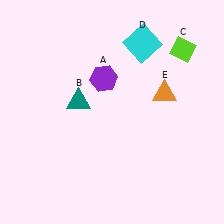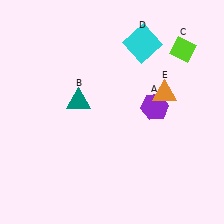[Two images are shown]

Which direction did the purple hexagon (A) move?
The purple hexagon (A) moved right.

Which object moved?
The purple hexagon (A) moved right.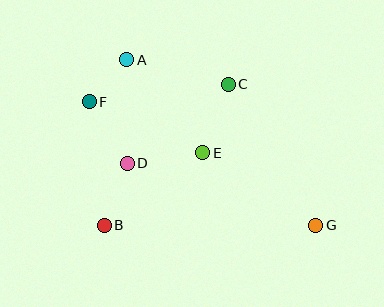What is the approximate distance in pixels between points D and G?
The distance between D and G is approximately 198 pixels.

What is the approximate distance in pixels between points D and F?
The distance between D and F is approximately 72 pixels.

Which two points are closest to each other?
Points A and F are closest to each other.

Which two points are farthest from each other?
Points F and G are farthest from each other.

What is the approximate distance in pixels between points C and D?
The distance between C and D is approximately 128 pixels.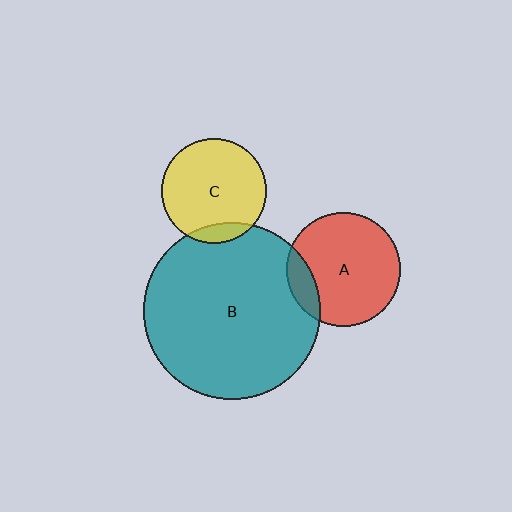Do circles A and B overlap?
Yes.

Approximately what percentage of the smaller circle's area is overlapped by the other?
Approximately 15%.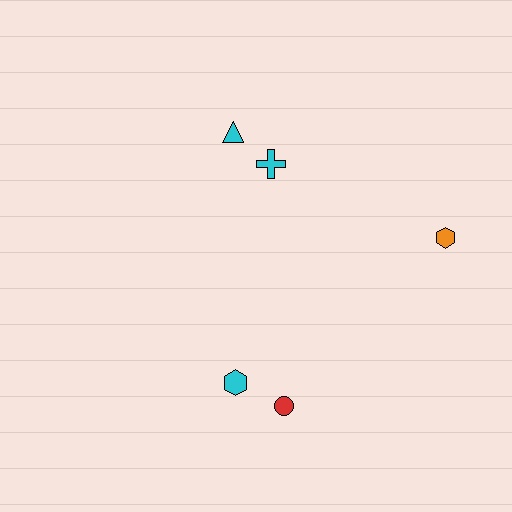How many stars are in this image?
There are no stars.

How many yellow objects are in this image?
There are no yellow objects.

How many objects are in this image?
There are 5 objects.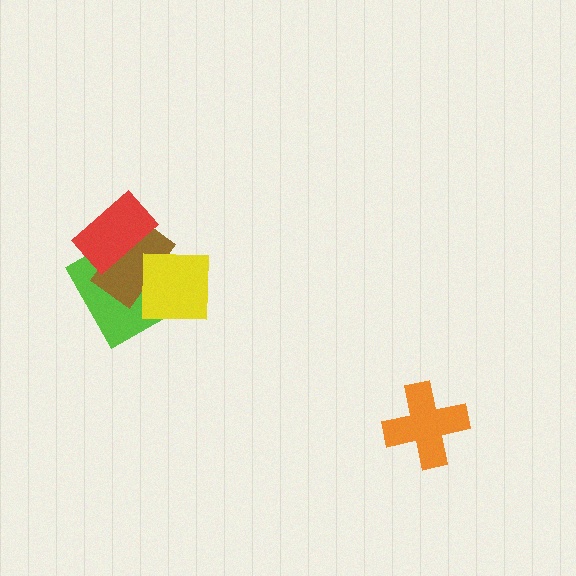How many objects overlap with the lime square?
3 objects overlap with the lime square.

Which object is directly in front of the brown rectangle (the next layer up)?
The yellow square is directly in front of the brown rectangle.